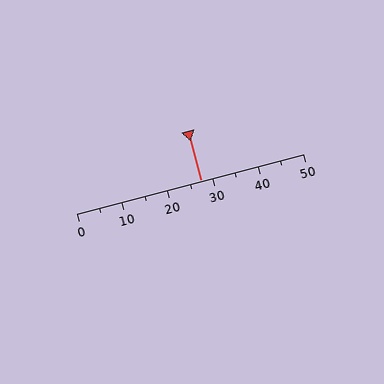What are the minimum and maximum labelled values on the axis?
The axis runs from 0 to 50.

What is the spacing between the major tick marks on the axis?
The major ticks are spaced 10 apart.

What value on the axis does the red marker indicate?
The marker indicates approximately 27.5.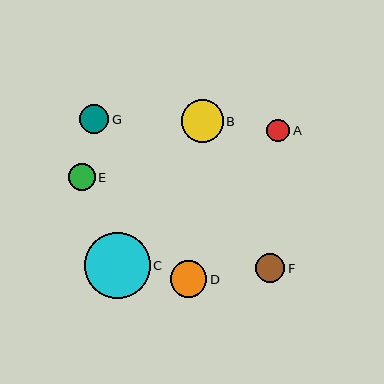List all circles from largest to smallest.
From largest to smallest: C, B, D, G, F, E, A.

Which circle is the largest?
Circle C is the largest with a size of approximately 66 pixels.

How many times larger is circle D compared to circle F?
Circle D is approximately 1.2 times the size of circle F.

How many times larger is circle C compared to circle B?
Circle C is approximately 1.6 times the size of circle B.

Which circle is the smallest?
Circle A is the smallest with a size of approximately 23 pixels.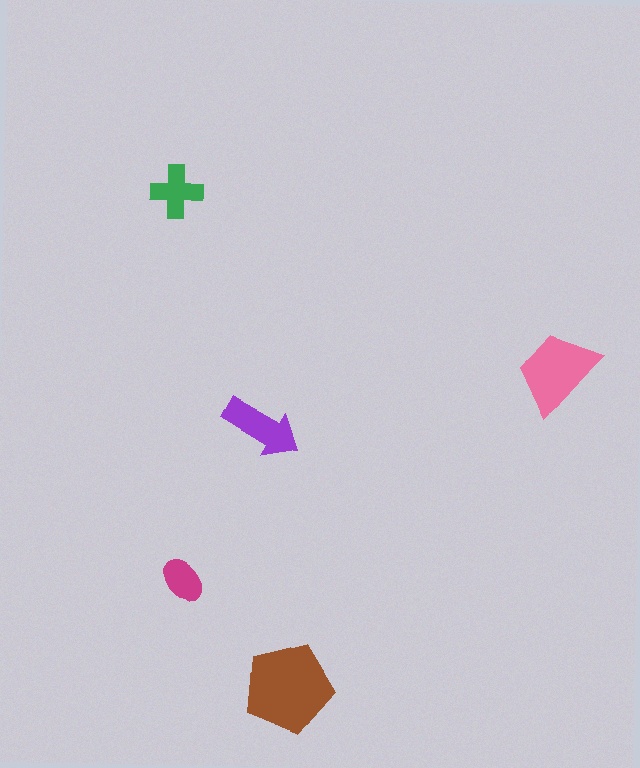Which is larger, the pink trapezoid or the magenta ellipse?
The pink trapezoid.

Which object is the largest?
The brown pentagon.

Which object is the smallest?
The magenta ellipse.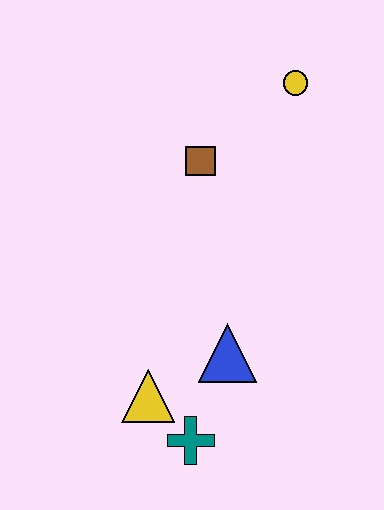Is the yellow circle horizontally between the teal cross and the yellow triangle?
No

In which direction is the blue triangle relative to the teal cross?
The blue triangle is above the teal cross.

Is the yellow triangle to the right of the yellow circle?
No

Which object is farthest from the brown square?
The teal cross is farthest from the brown square.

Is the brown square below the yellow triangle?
No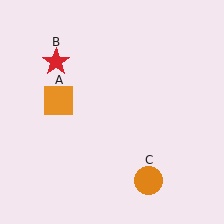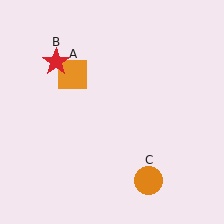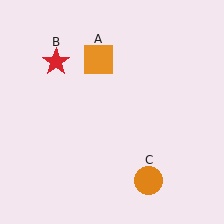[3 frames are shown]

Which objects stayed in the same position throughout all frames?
Red star (object B) and orange circle (object C) remained stationary.